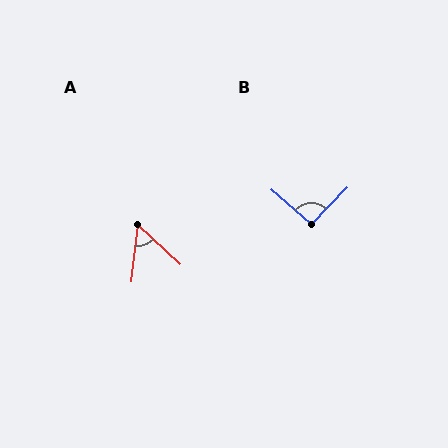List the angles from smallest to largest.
A (53°), B (94°).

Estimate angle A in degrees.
Approximately 53 degrees.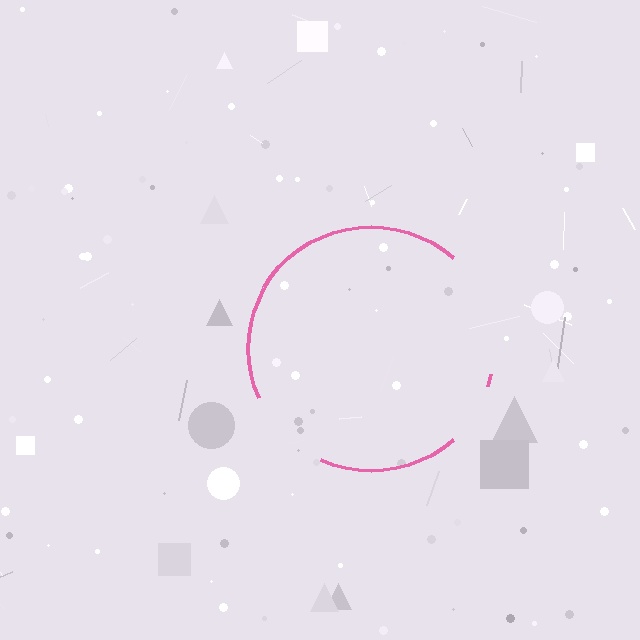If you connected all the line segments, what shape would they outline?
They would outline a circle.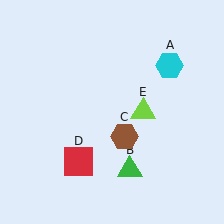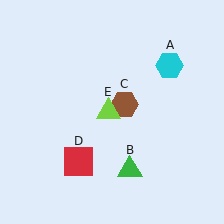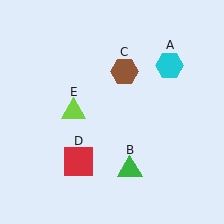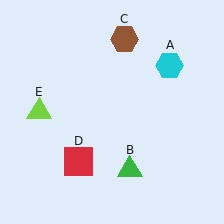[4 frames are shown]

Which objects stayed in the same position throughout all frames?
Cyan hexagon (object A) and green triangle (object B) and red square (object D) remained stationary.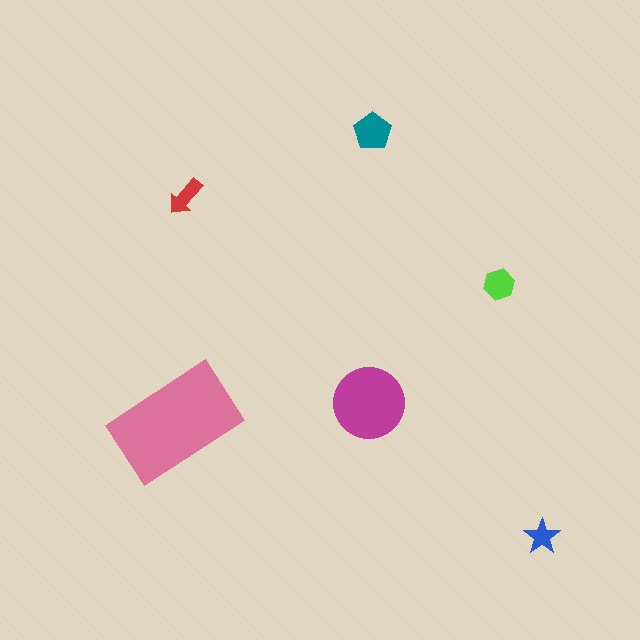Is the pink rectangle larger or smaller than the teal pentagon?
Larger.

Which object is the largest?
The pink rectangle.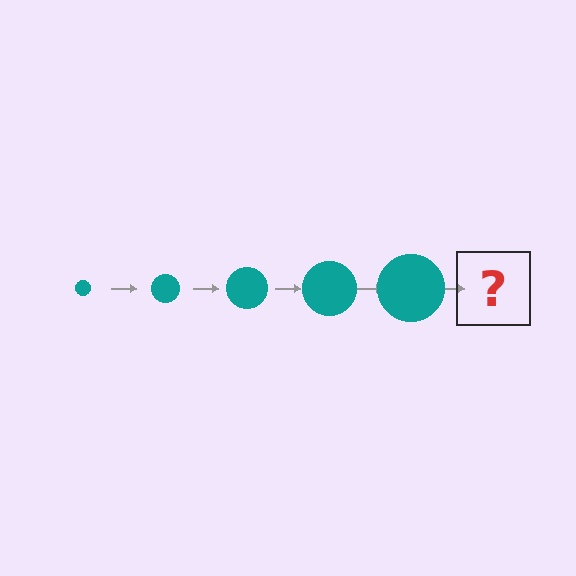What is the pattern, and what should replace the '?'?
The pattern is that the circle gets progressively larger each step. The '?' should be a teal circle, larger than the previous one.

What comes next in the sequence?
The next element should be a teal circle, larger than the previous one.